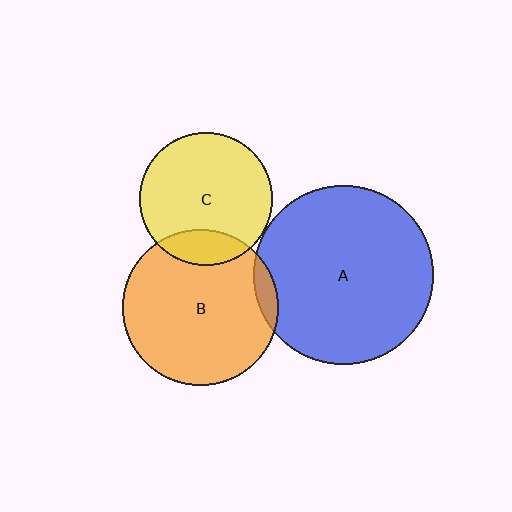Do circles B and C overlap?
Yes.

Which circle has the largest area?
Circle A (blue).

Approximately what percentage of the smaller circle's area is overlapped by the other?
Approximately 15%.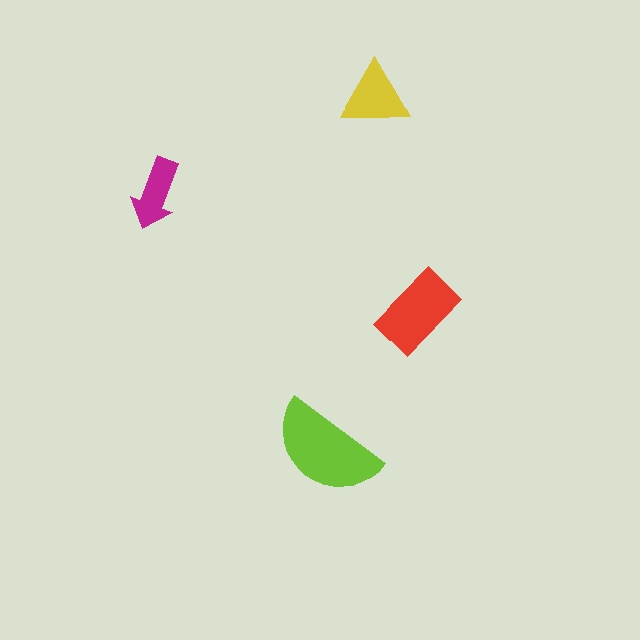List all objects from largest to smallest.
The lime semicircle, the red rectangle, the yellow triangle, the magenta arrow.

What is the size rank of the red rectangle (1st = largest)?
2nd.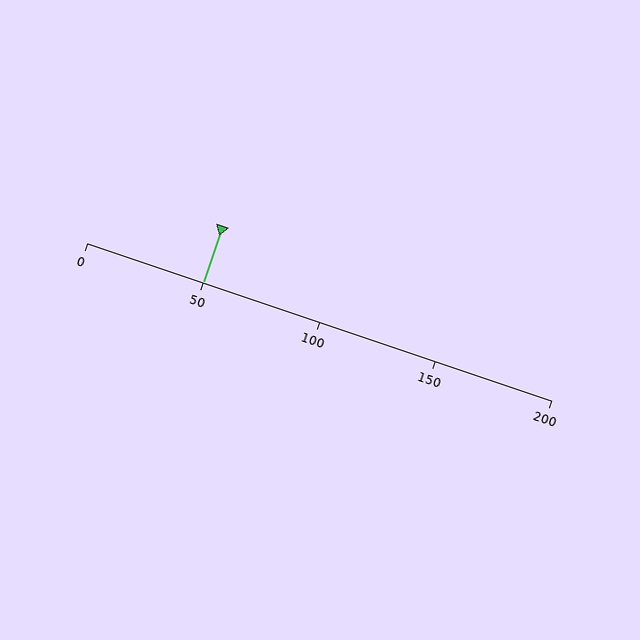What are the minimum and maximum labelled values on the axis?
The axis runs from 0 to 200.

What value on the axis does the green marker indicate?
The marker indicates approximately 50.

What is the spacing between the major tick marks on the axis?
The major ticks are spaced 50 apart.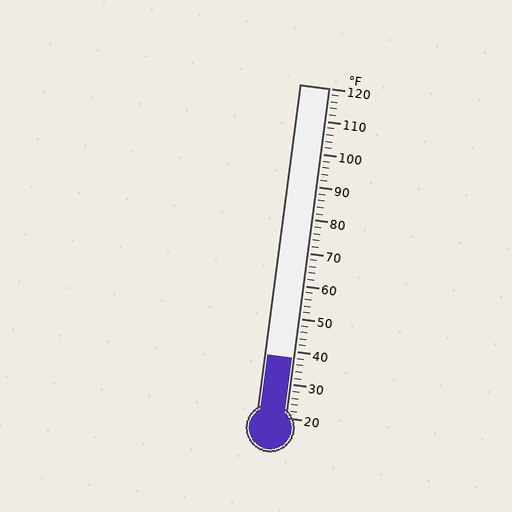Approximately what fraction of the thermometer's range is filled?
The thermometer is filled to approximately 20% of its range.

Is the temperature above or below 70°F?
The temperature is below 70°F.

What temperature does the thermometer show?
The thermometer shows approximately 38°F.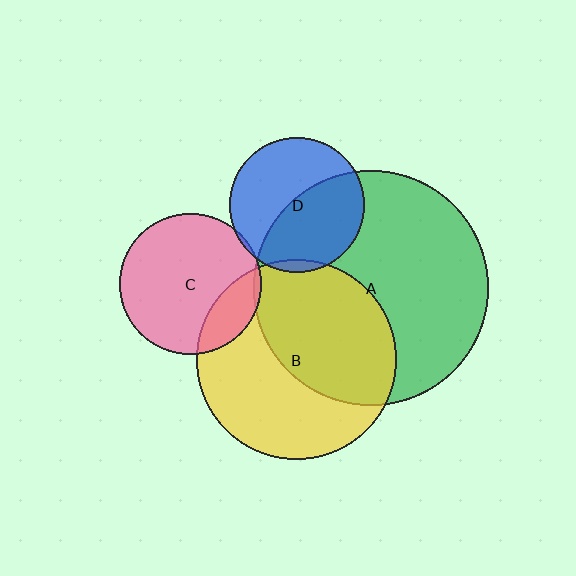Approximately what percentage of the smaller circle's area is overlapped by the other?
Approximately 5%.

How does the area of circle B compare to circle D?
Approximately 2.2 times.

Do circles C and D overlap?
Yes.